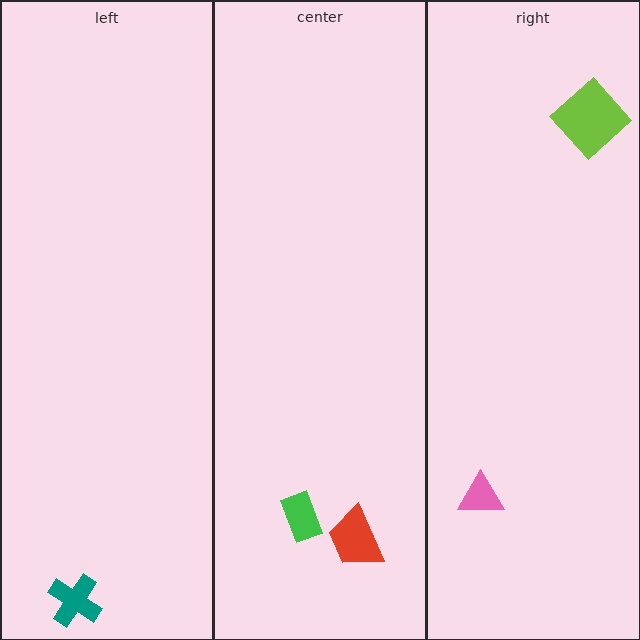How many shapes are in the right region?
2.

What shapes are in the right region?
The lime diamond, the pink triangle.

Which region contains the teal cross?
The left region.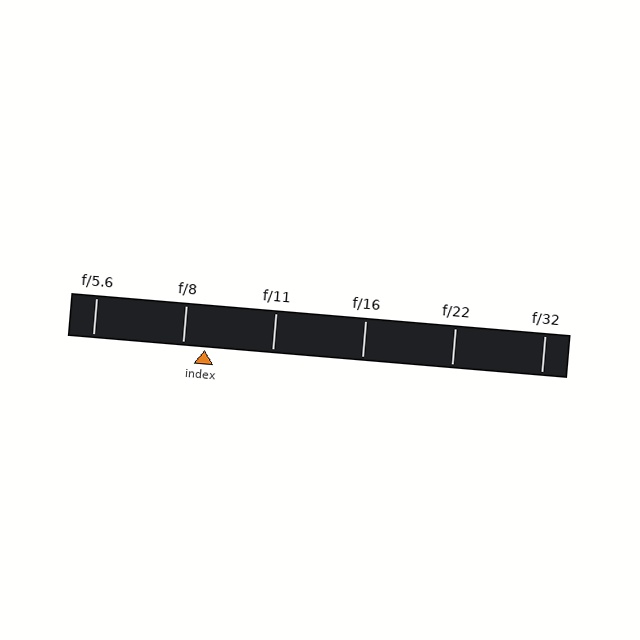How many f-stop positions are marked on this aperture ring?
There are 6 f-stop positions marked.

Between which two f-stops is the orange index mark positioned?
The index mark is between f/8 and f/11.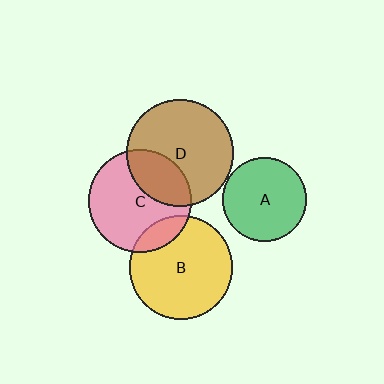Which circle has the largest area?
Circle D (brown).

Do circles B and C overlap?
Yes.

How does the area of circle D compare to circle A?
Approximately 1.6 times.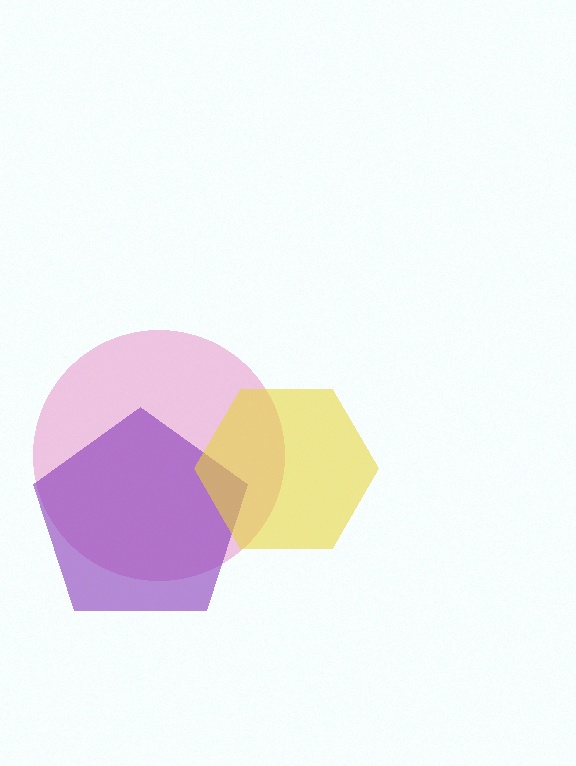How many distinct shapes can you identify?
There are 3 distinct shapes: a pink circle, a purple pentagon, a yellow hexagon.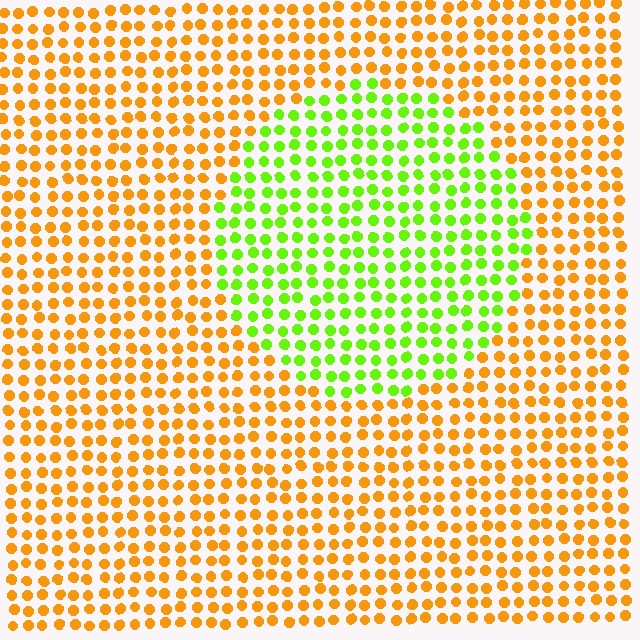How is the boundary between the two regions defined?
The boundary is defined purely by a slight shift in hue (about 62 degrees). Spacing, size, and orientation are identical on both sides.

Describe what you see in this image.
The image is filled with small orange elements in a uniform arrangement. A circle-shaped region is visible where the elements are tinted to a slightly different hue, forming a subtle color boundary.